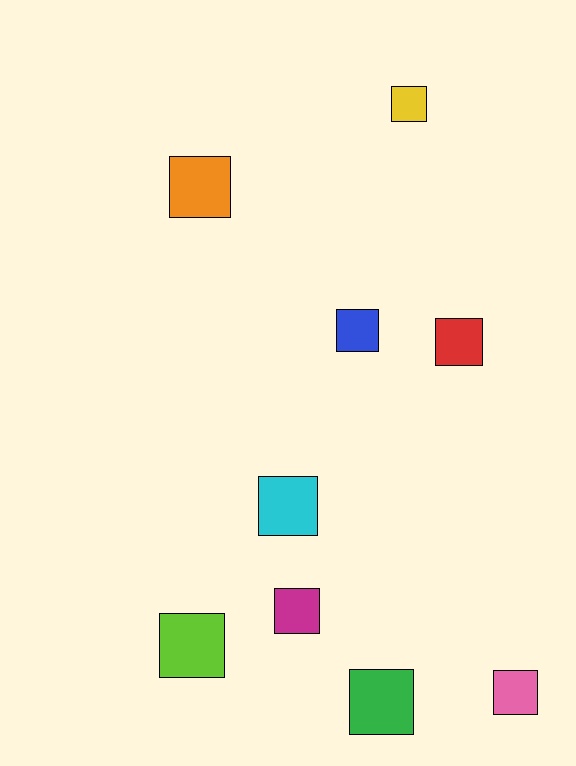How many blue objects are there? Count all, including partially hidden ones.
There is 1 blue object.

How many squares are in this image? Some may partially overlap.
There are 9 squares.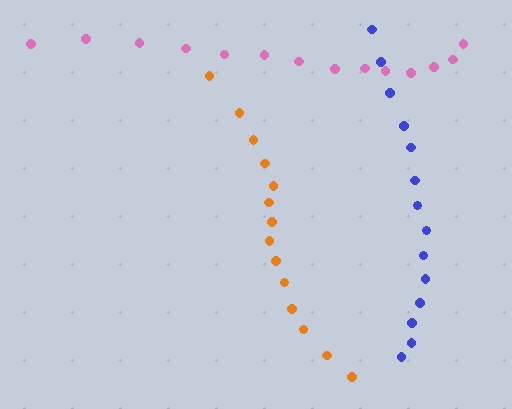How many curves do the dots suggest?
There are 3 distinct paths.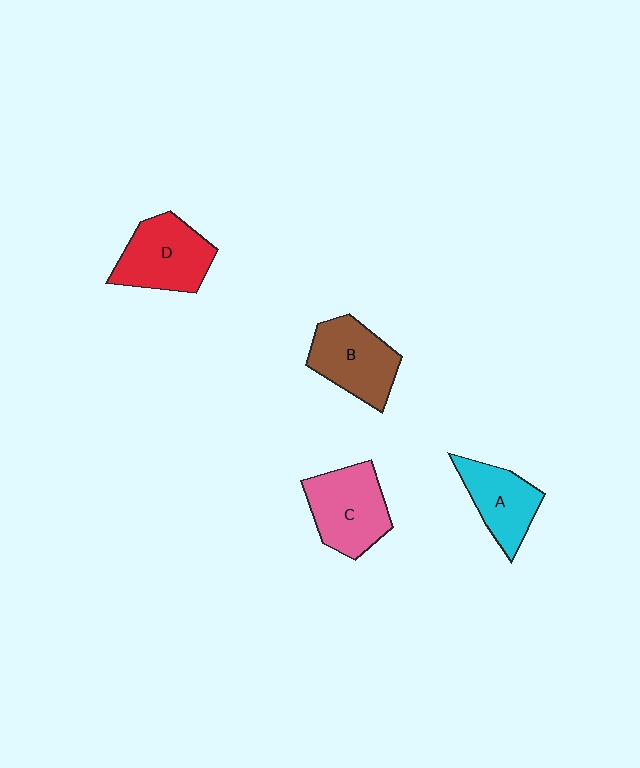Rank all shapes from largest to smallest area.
From largest to smallest: C (pink), D (red), B (brown), A (cyan).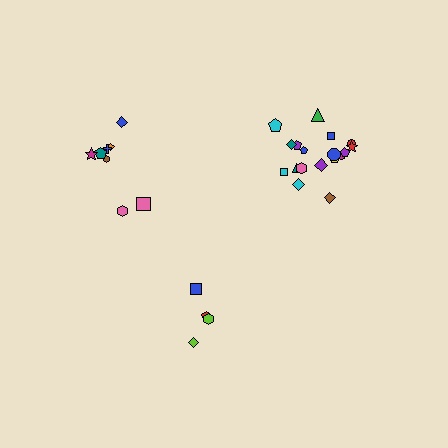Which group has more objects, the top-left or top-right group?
The top-right group.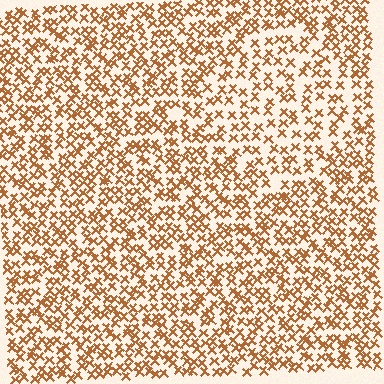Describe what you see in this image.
The image contains small brown elements arranged at two different densities. A diamond-shaped region is visible where the elements are less densely packed than the surrounding area.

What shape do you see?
I see a diamond.